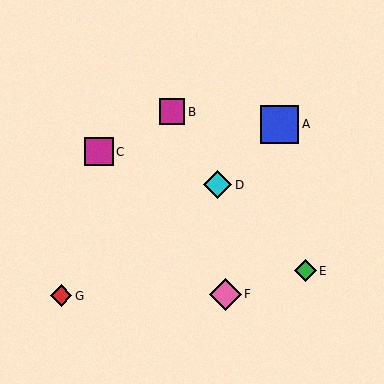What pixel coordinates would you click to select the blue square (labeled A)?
Click at (279, 124) to select the blue square A.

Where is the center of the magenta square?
The center of the magenta square is at (172, 112).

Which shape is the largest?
The blue square (labeled A) is the largest.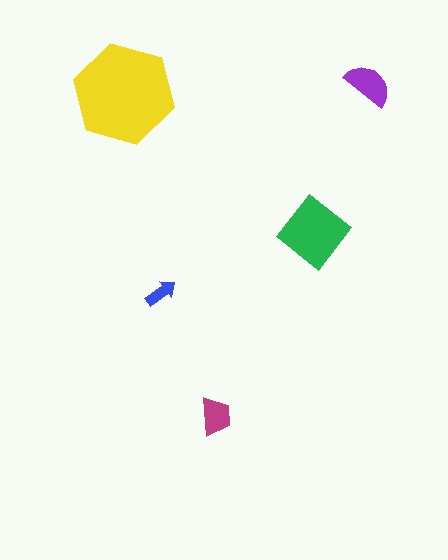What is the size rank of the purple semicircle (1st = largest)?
3rd.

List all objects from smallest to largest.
The blue arrow, the magenta trapezoid, the purple semicircle, the green diamond, the yellow hexagon.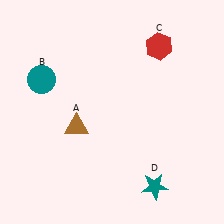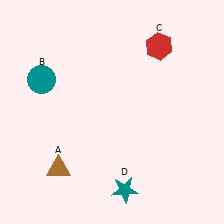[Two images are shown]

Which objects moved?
The objects that moved are: the brown triangle (A), the teal star (D).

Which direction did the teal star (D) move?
The teal star (D) moved left.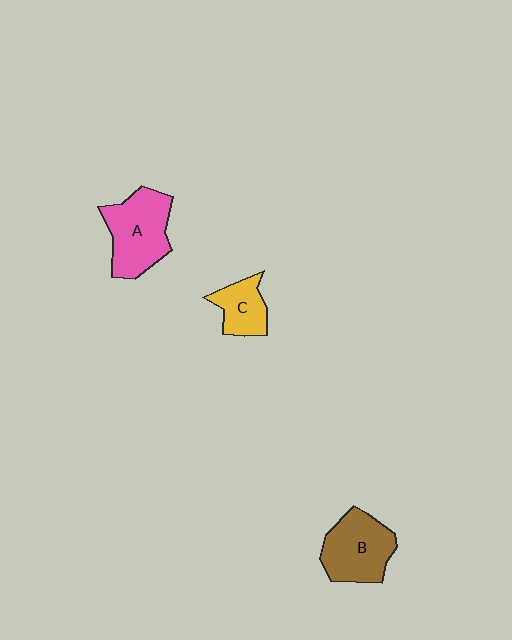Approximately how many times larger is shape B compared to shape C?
Approximately 1.7 times.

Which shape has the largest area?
Shape A (pink).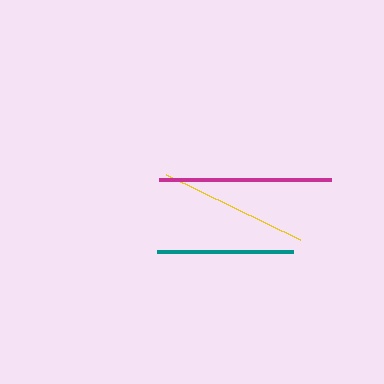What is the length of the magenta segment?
The magenta segment is approximately 172 pixels long.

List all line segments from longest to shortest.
From longest to shortest: magenta, yellow, teal.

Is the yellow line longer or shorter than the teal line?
The yellow line is longer than the teal line.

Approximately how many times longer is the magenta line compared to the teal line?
The magenta line is approximately 1.3 times the length of the teal line.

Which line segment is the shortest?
The teal line is the shortest at approximately 136 pixels.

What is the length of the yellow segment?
The yellow segment is approximately 149 pixels long.